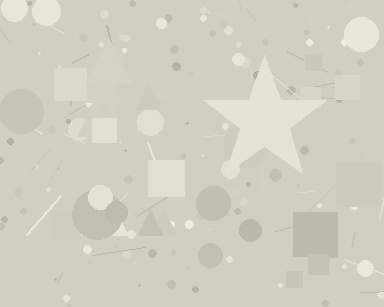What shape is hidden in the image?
A star is hidden in the image.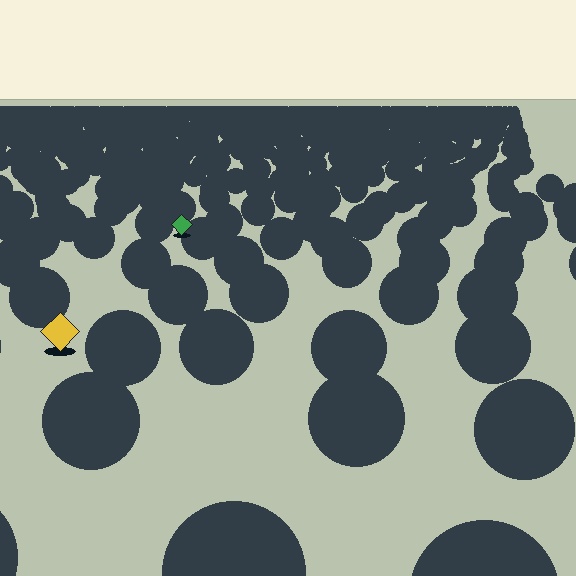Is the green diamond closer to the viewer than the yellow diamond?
No. The yellow diamond is closer — you can tell from the texture gradient: the ground texture is coarser near it.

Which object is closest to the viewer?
The yellow diamond is closest. The texture marks near it are larger and more spread out.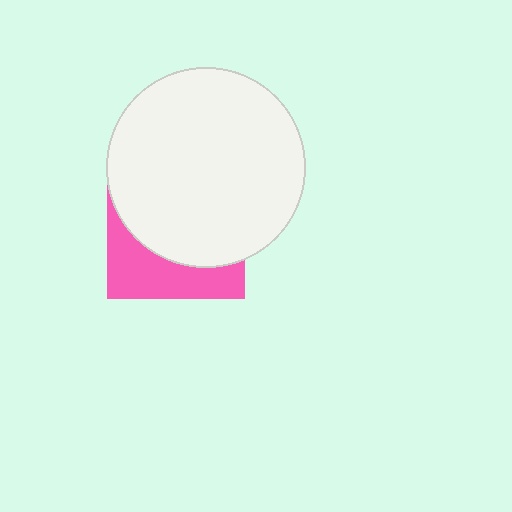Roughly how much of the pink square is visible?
A small part of it is visible (roughly 34%).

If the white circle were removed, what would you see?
You would see the complete pink square.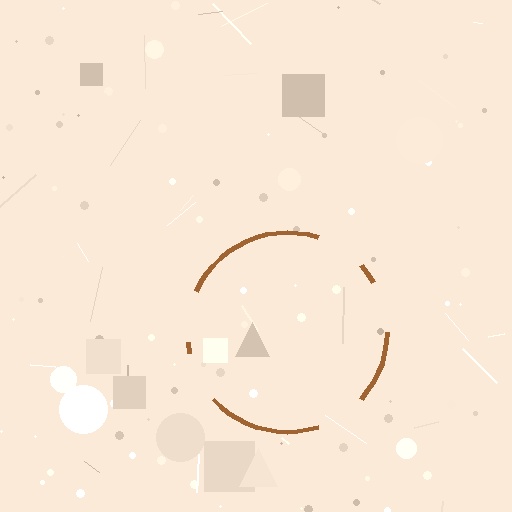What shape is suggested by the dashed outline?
The dashed outline suggests a circle.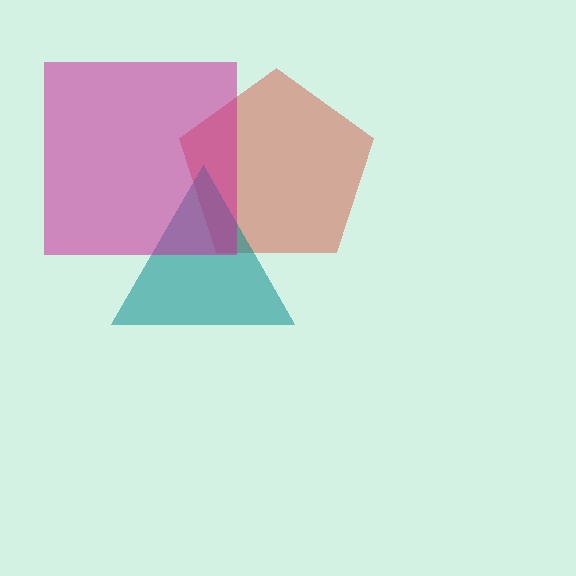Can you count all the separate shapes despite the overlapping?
Yes, there are 3 separate shapes.